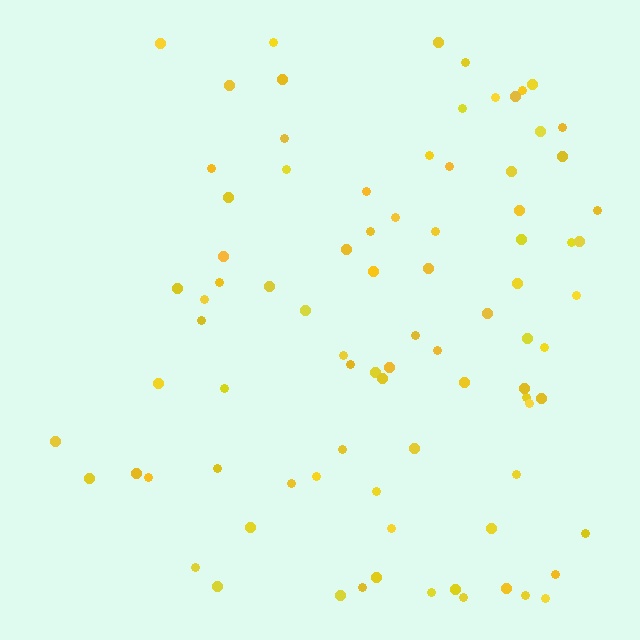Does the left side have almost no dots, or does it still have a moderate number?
Still a moderate number, just noticeably fewer than the right.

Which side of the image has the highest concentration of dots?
The right.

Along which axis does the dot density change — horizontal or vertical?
Horizontal.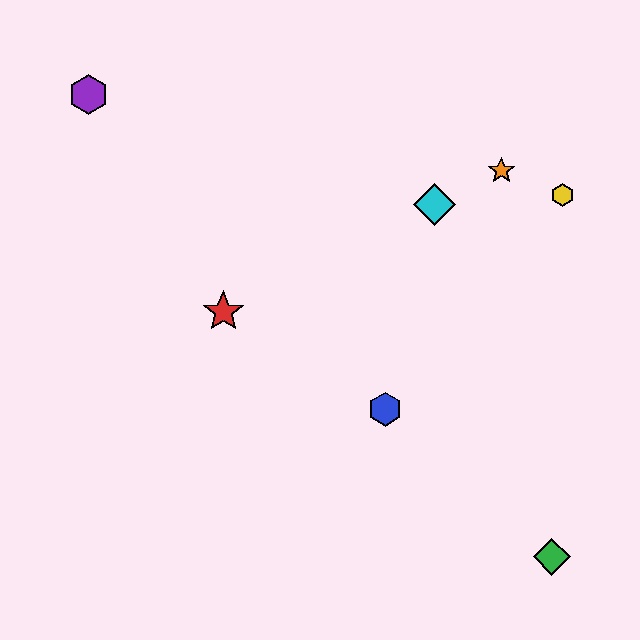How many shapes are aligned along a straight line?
3 shapes (the red star, the orange star, the cyan diamond) are aligned along a straight line.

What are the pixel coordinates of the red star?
The red star is at (223, 312).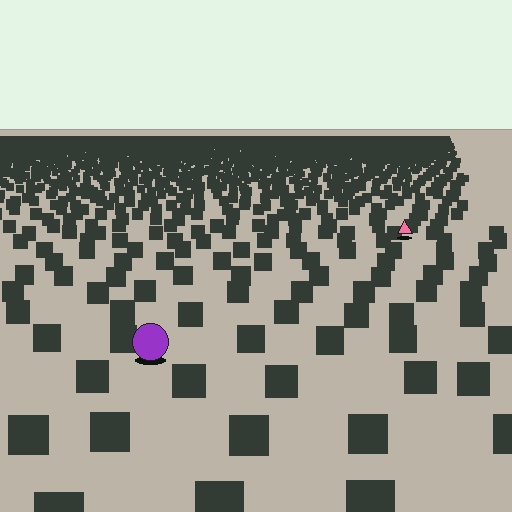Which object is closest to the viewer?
The purple circle is closest. The texture marks near it are larger and more spread out.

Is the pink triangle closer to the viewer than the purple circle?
No. The purple circle is closer — you can tell from the texture gradient: the ground texture is coarser near it.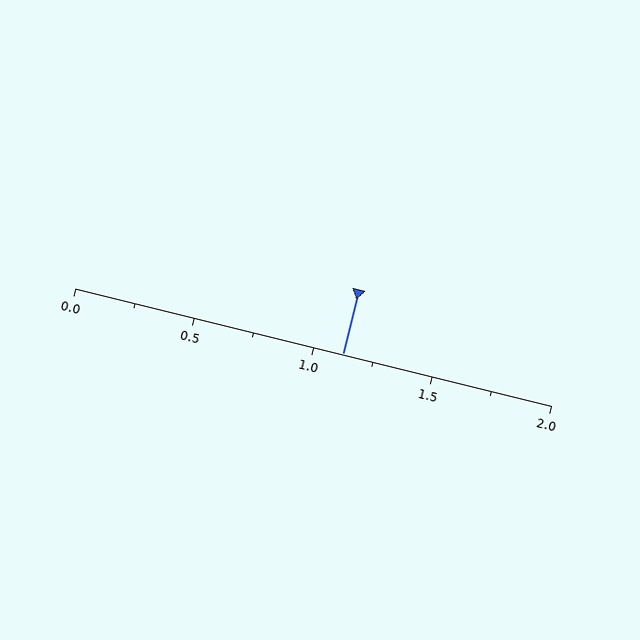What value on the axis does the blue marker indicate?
The marker indicates approximately 1.12.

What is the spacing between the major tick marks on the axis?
The major ticks are spaced 0.5 apart.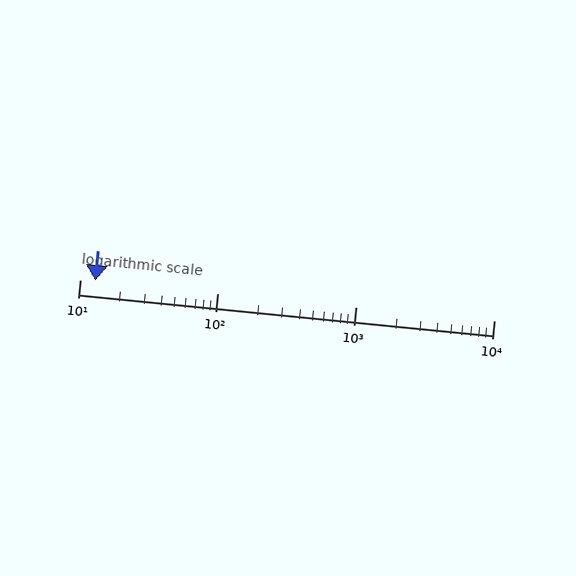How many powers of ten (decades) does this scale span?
The scale spans 3 decades, from 10 to 10000.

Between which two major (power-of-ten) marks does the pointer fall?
The pointer is between 10 and 100.